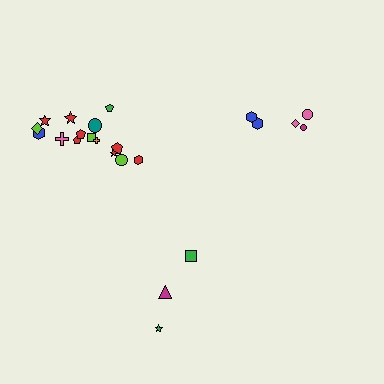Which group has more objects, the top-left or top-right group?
The top-left group.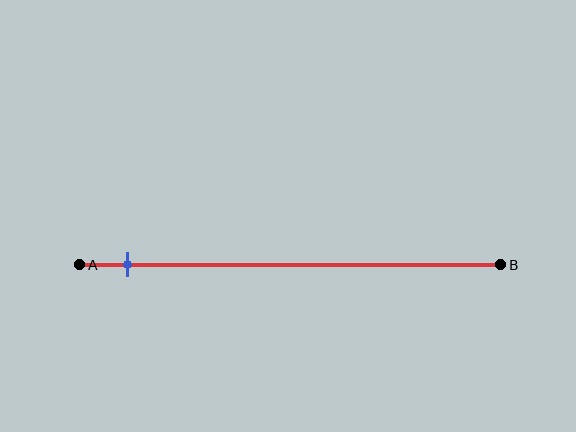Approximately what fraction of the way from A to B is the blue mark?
The blue mark is approximately 10% of the way from A to B.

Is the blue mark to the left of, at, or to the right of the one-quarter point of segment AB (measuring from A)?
The blue mark is to the left of the one-quarter point of segment AB.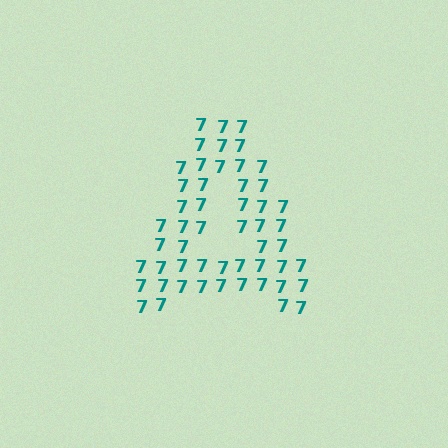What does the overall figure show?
The overall figure shows the letter A.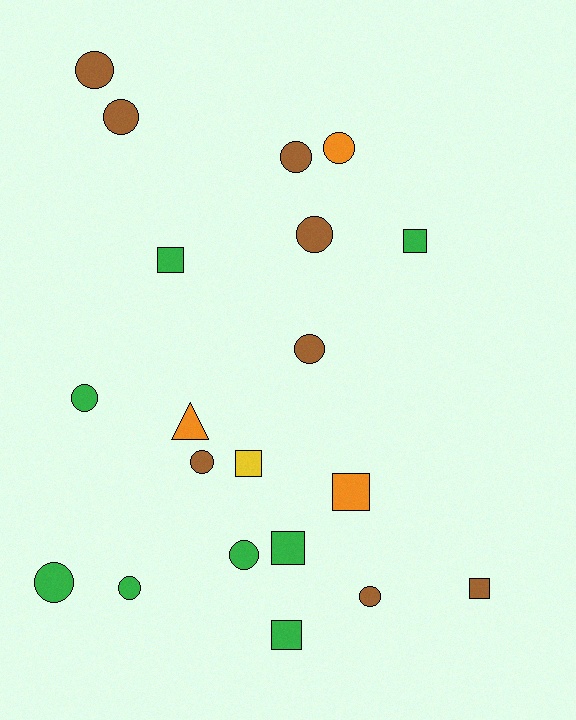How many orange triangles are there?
There is 1 orange triangle.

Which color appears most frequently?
Brown, with 8 objects.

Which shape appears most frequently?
Circle, with 12 objects.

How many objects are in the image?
There are 20 objects.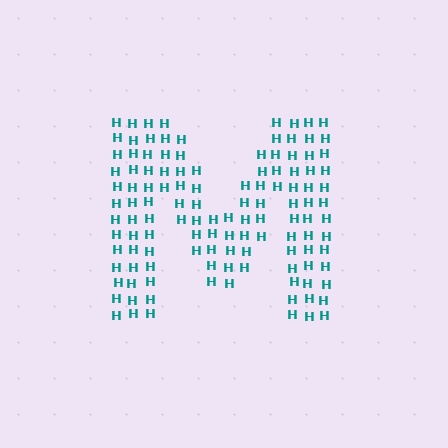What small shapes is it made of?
It is made of small letter H's.